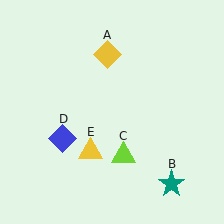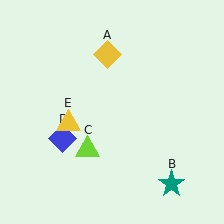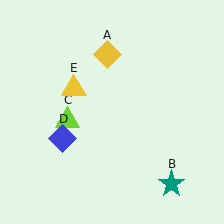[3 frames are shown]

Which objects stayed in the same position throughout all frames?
Yellow diamond (object A) and teal star (object B) and blue diamond (object D) remained stationary.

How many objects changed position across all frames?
2 objects changed position: lime triangle (object C), yellow triangle (object E).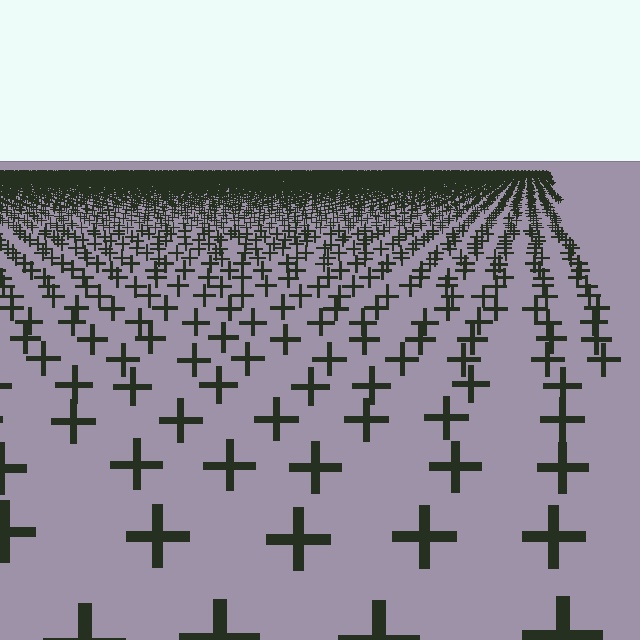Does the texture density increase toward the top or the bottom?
Density increases toward the top.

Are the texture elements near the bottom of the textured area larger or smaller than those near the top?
Larger. Near the bottom, elements are closer to the viewer and appear at a bigger on-screen size.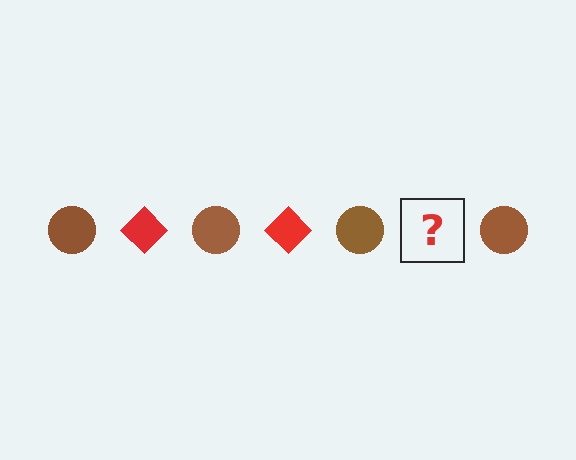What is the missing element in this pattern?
The missing element is a red diamond.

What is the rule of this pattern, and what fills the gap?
The rule is that the pattern alternates between brown circle and red diamond. The gap should be filled with a red diamond.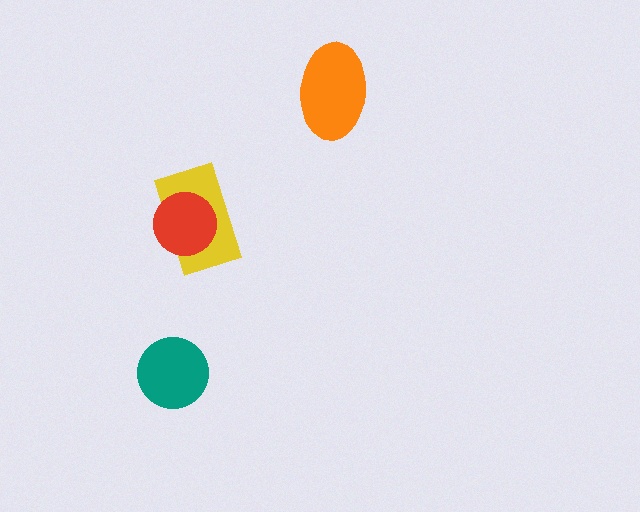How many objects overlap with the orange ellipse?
0 objects overlap with the orange ellipse.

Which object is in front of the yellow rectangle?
The red circle is in front of the yellow rectangle.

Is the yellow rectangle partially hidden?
Yes, it is partially covered by another shape.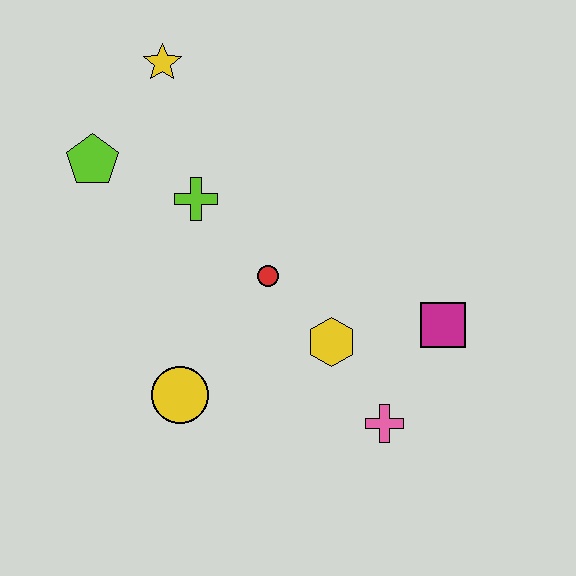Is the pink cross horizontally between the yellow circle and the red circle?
No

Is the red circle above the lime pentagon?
No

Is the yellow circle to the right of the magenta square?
No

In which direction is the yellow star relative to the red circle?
The yellow star is above the red circle.